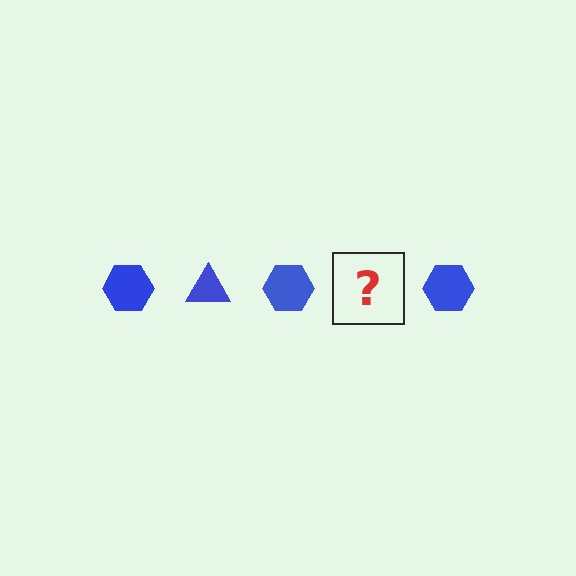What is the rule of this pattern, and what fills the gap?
The rule is that the pattern cycles through hexagon, triangle shapes in blue. The gap should be filled with a blue triangle.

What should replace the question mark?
The question mark should be replaced with a blue triangle.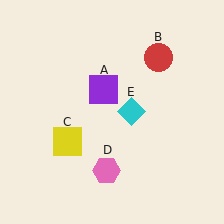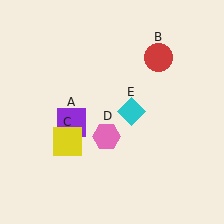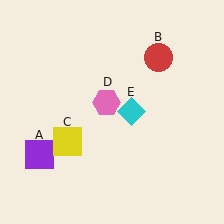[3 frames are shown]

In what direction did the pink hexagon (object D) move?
The pink hexagon (object D) moved up.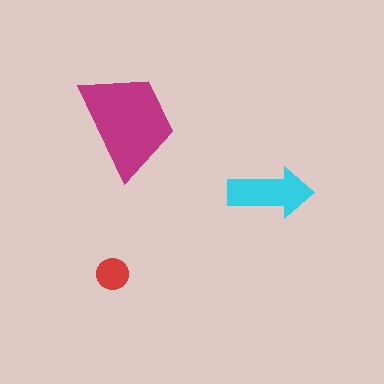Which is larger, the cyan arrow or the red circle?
The cyan arrow.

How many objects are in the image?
There are 3 objects in the image.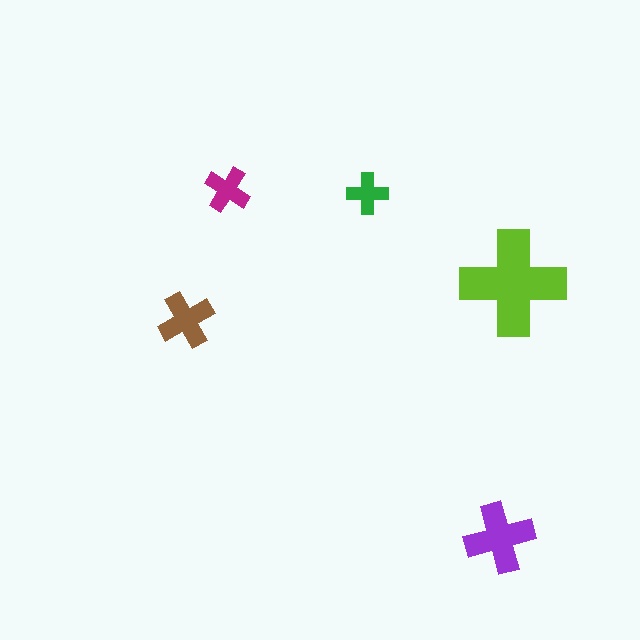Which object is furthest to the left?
The brown cross is leftmost.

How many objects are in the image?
There are 5 objects in the image.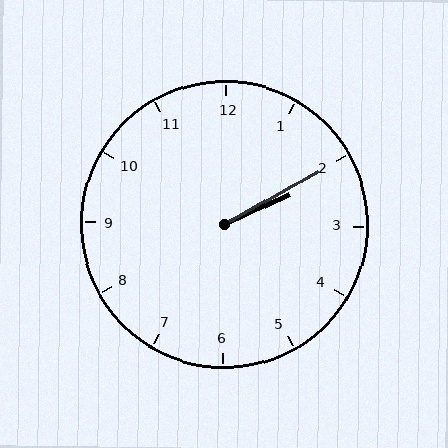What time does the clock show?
2:10.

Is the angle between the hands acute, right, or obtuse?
It is acute.